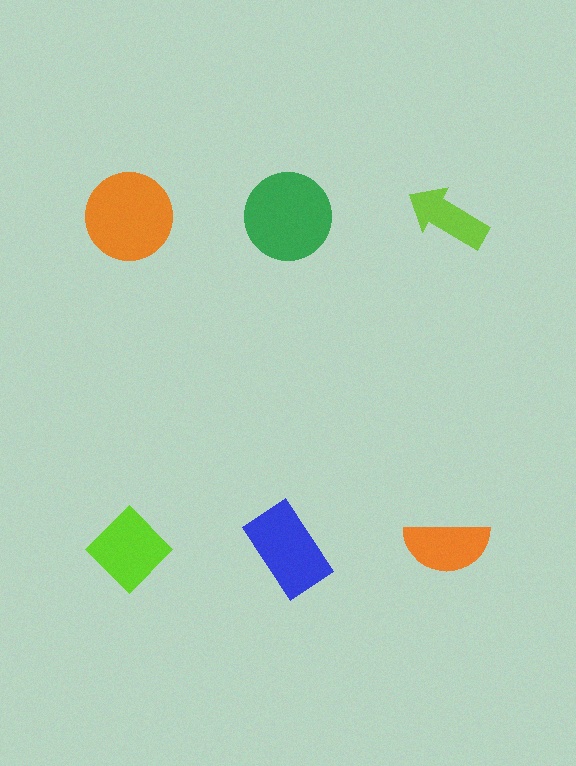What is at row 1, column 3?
A lime arrow.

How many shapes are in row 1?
3 shapes.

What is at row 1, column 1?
An orange circle.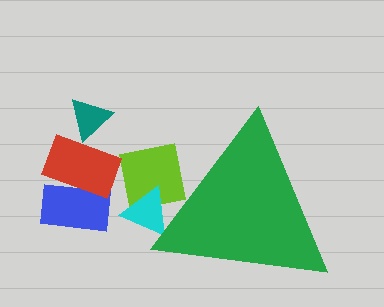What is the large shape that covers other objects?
A green triangle.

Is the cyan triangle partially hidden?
Yes, the cyan triangle is partially hidden behind the green triangle.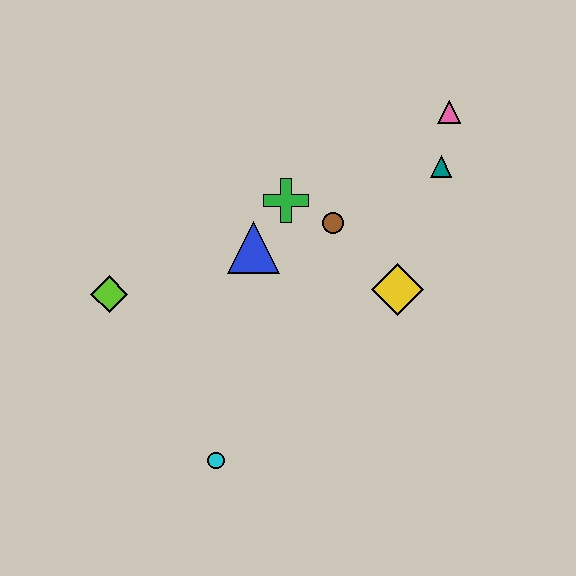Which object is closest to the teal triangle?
The pink triangle is closest to the teal triangle.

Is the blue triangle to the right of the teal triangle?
No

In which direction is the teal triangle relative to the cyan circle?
The teal triangle is above the cyan circle.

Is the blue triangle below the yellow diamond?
No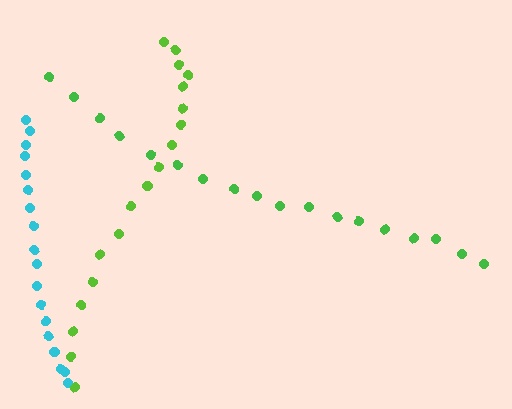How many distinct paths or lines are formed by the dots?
There are 3 distinct paths.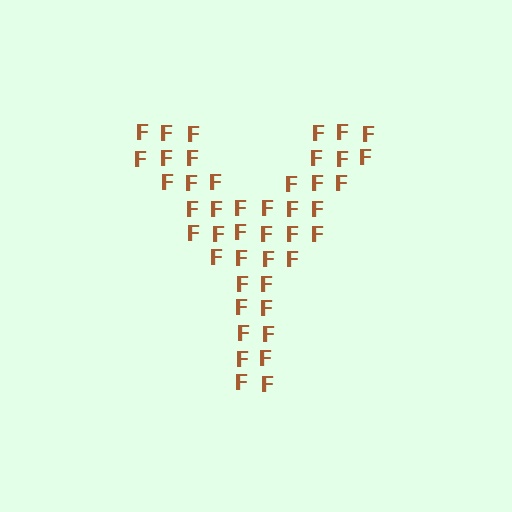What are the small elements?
The small elements are letter F's.